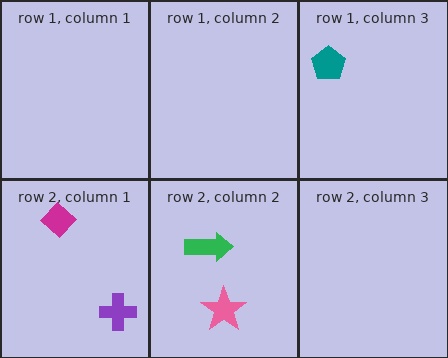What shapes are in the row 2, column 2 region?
The green arrow, the pink star.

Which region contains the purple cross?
The row 2, column 1 region.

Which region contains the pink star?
The row 2, column 2 region.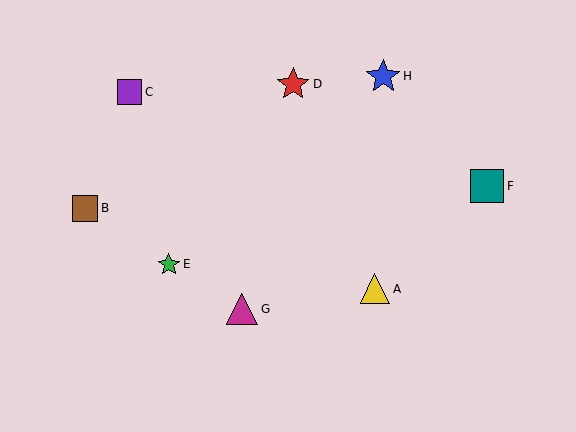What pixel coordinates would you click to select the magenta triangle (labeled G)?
Click at (242, 309) to select the magenta triangle G.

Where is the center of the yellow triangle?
The center of the yellow triangle is at (375, 289).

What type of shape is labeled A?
Shape A is a yellow triangle.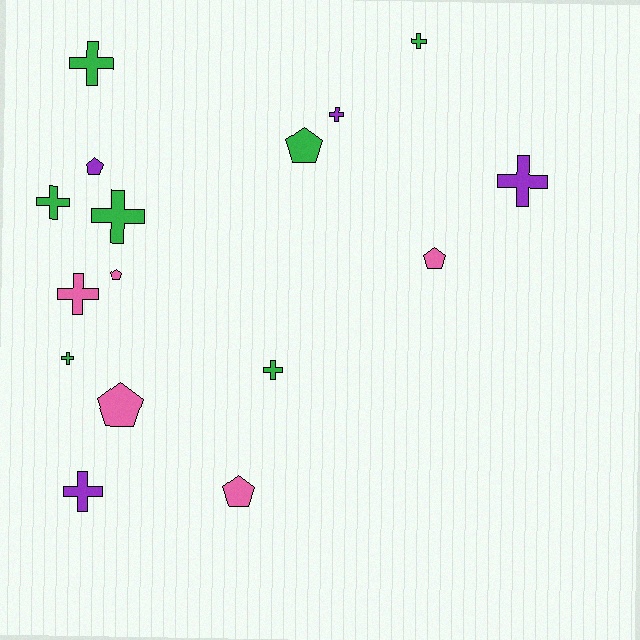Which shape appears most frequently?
Cross, with 10 objects.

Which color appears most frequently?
Green, with 7 objects.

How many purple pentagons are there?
There is 1 purple pentagon.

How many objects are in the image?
There are 16 objects.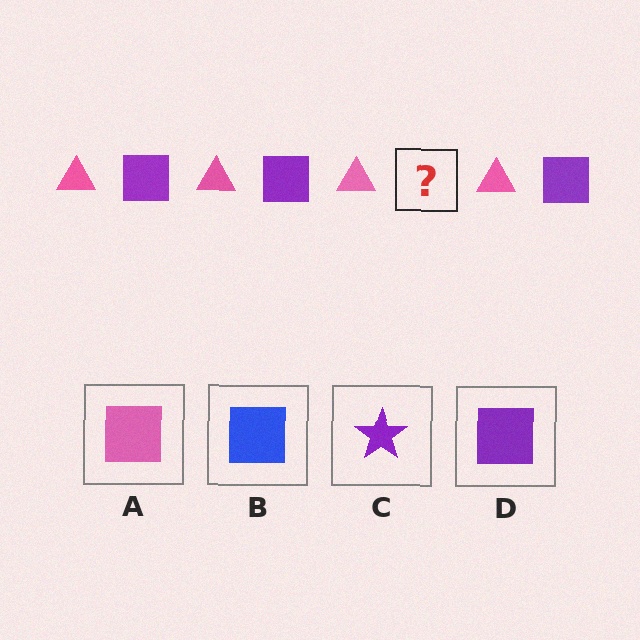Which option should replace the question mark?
Option D.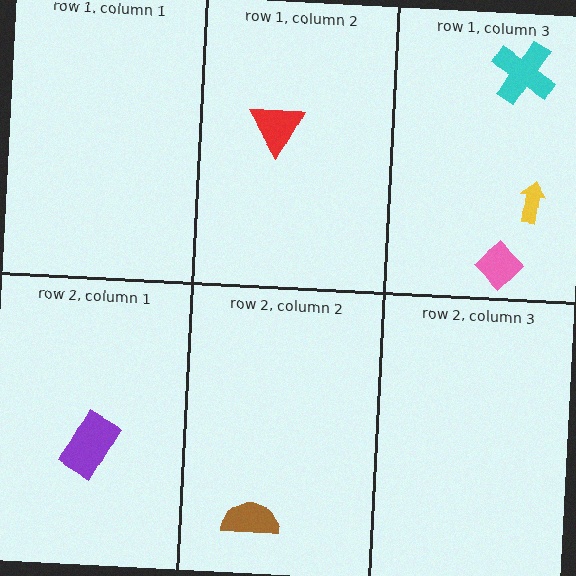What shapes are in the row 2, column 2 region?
The brown semicircle.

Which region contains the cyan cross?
The row 1, column 3 region.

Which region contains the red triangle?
The row 1, column 2 region.